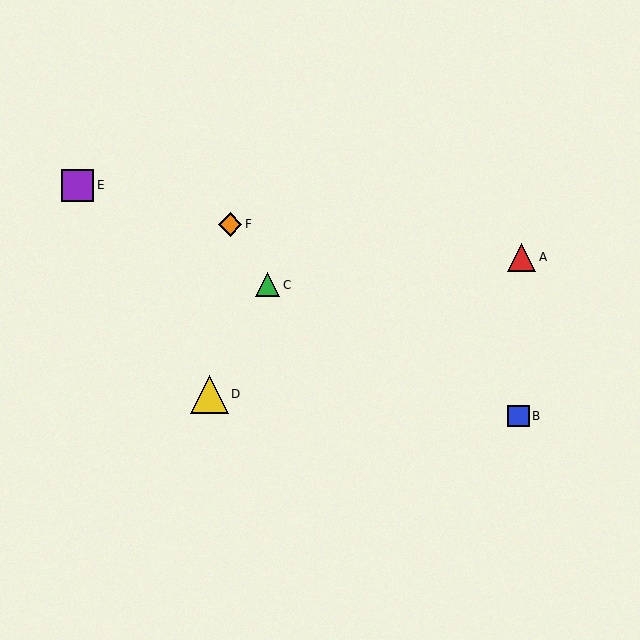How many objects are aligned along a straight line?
3 objects (B, C, E) are aligned along a straight line.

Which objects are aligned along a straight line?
Objects B, C, E are aligned along a straight line.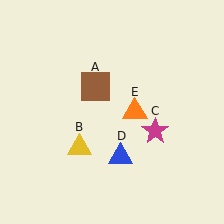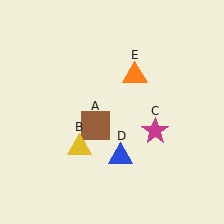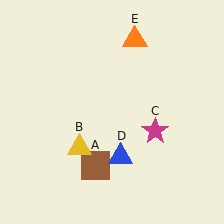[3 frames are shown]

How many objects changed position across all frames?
2 objects changed position: brown square (object A), orange triangle (object E).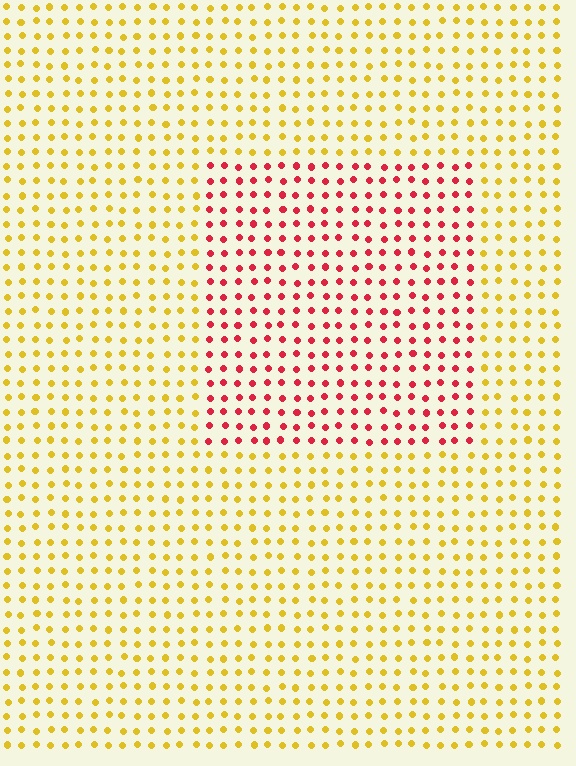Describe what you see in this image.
The image is filled with small yellow elements in a uniform arrangement. A rectangle-shaped region is visible where the elements are tinted to a slightly different hue, forming a subtle color boundary.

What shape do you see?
I see a rectangle.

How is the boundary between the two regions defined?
The boundary is defined purely by a slight shift in hue (about 60 degrees). Spacing, size, and orientation are identical on both sides.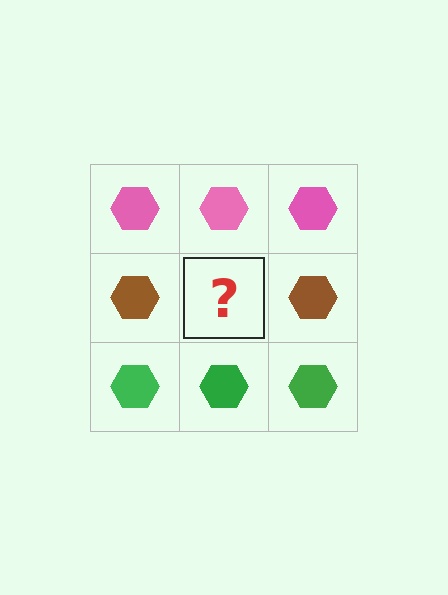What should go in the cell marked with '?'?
The missing cell should contain a brown hexagon.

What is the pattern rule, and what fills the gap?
The rule is that each row has a consistent color. The gap should be filled with a brown hexagon.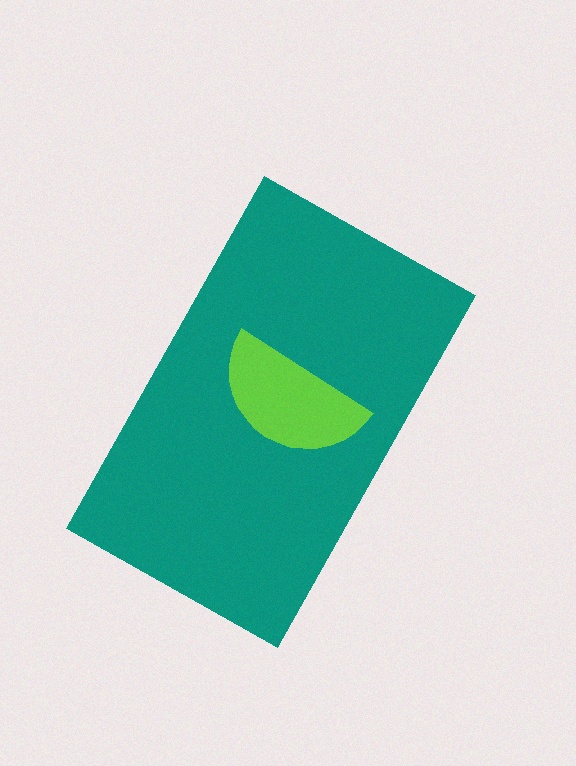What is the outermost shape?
The teal rectangle.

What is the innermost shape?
The lime semicircle.